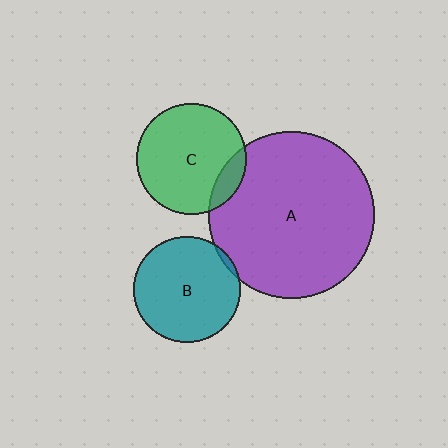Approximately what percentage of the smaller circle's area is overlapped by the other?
Approximately 15%.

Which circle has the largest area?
Circle A (purple).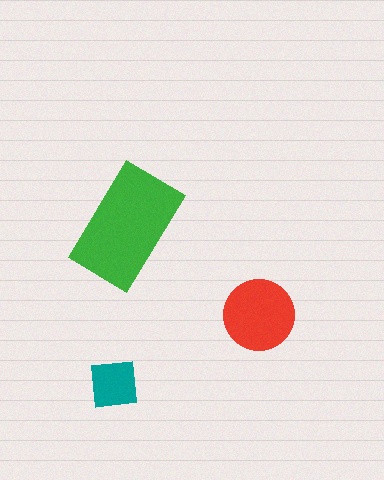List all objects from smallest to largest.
The teal square, the red circle, the green rectangle.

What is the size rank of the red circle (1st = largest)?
2nd.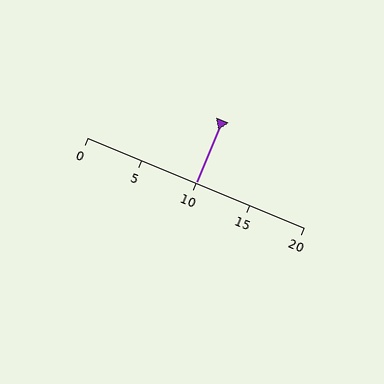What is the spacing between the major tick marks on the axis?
The major ticks are spaced 5 apart.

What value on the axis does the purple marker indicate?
The marker indicates approximately 10.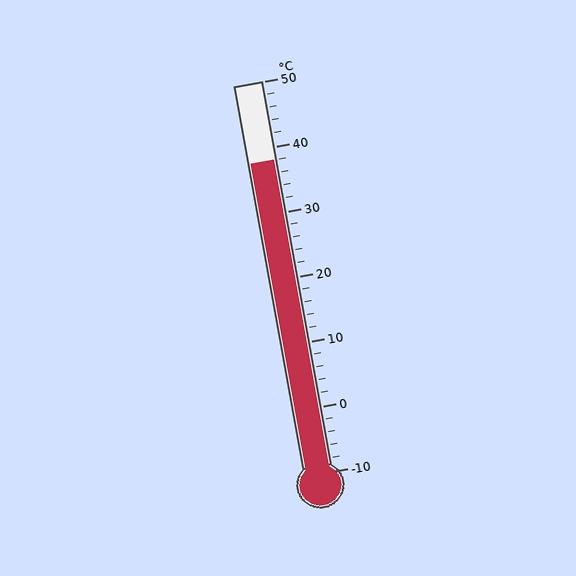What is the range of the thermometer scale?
The thermometer scale ranges from -10°C to 50°C.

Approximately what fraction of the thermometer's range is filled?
The thermometer is filled to approximately 80% of its range.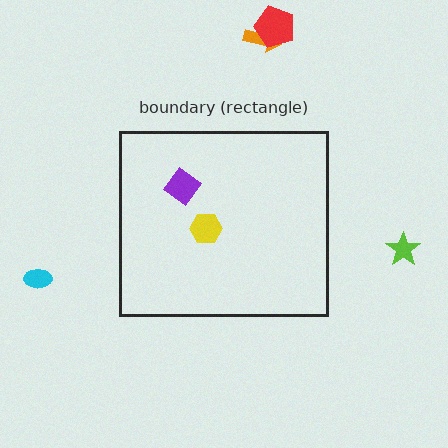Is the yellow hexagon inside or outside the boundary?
Inside.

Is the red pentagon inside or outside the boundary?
Outside.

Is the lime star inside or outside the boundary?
Outside.